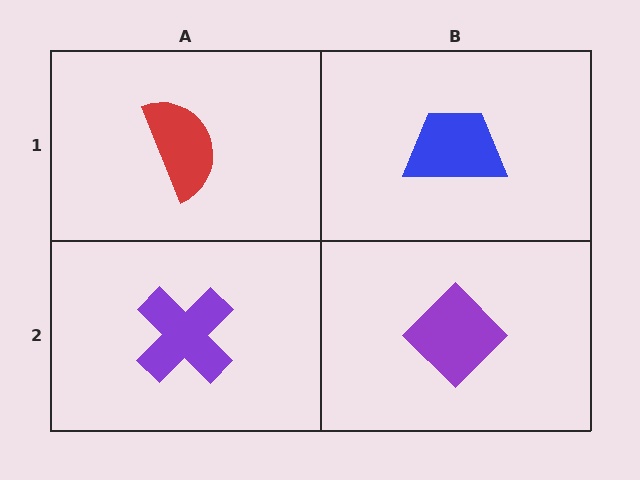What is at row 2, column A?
A purple cross.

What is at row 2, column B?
A purple diamond.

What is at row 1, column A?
A red semicircle.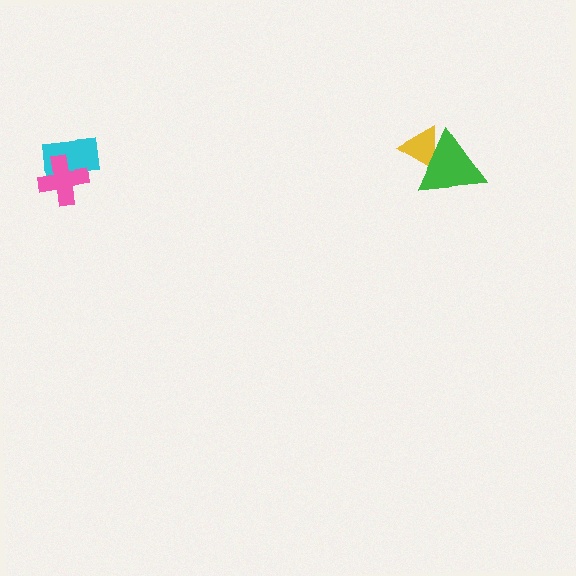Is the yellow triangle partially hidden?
Yes, it is partially covered by another shape.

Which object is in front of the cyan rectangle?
The pink cross is in front of the cyan rectangle.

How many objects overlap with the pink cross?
1 object overlaps with the pink cross.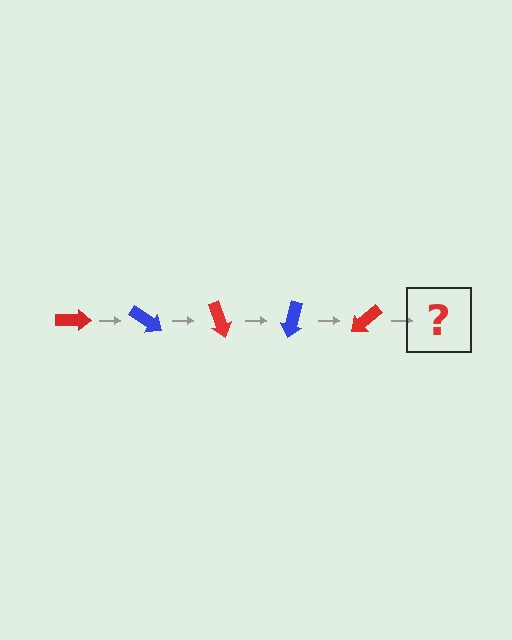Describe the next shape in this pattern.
It should be a blue arrow, rotated 175 degrees from the start.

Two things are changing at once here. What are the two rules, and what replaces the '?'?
The two rules are that it rotates 35 degrees each step and the color cycles through red and blue. The '?' should be a blue arrow, rotated 175 degrees from the start.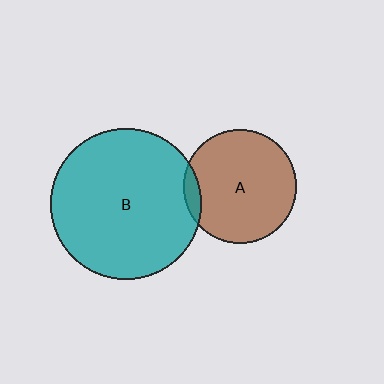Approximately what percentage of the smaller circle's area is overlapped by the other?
Approximately 5%.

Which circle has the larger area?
Circle B (teal).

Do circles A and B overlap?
Yes.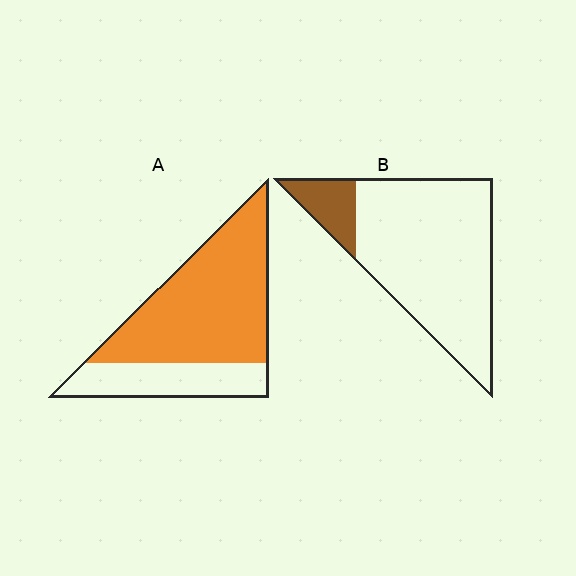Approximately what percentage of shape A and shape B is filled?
A is approximately 70% and B is approximately 15%.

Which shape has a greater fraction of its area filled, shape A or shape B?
Shape A.